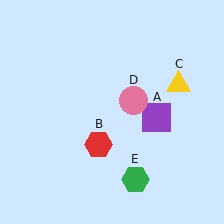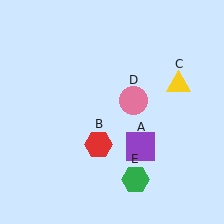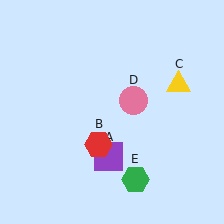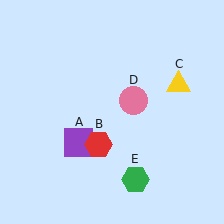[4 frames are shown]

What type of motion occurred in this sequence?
The purple square (object A) rotated clockwise around the center of the scene.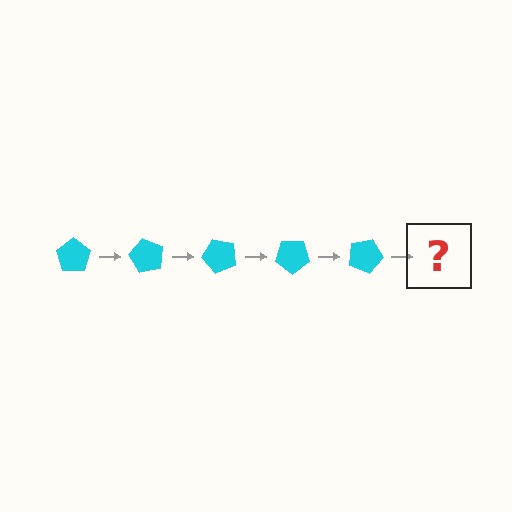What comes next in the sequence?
The next element should be a cyan pentagon rotated 300 degrees.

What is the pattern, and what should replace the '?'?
The pattern is that the pentagon rotates 60 degrees each step. The '?' should be a cyan pentagon rotated 300 degrees.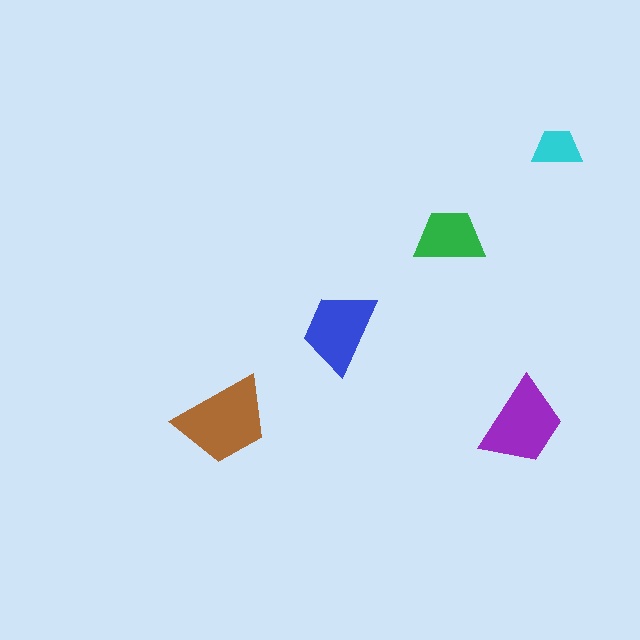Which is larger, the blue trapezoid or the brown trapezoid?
The brown one.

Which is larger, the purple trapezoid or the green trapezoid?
The purple one.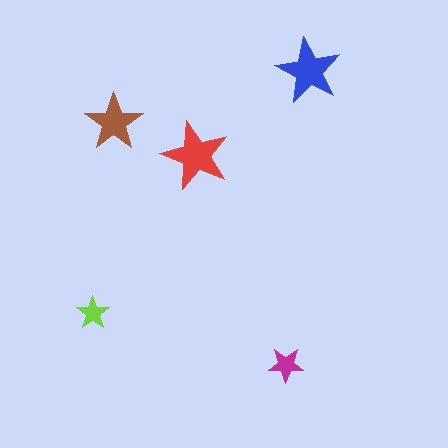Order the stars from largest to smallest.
the red one, the blue one, the brown one, the magenta one, the lime one.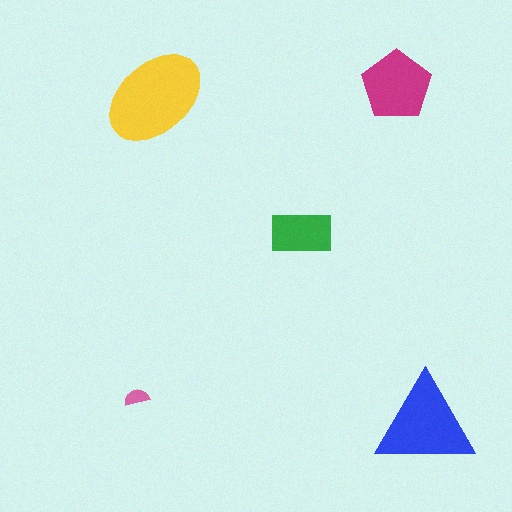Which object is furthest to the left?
The pink semicircle is leftmost.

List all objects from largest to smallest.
The yellow ellipse, the blue triangle, the magenta pentagon, the green rectangle, the pink semicircle.